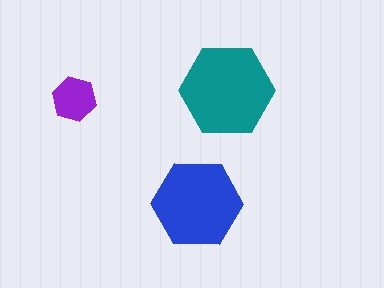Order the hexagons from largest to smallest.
the teal one, the blue one, the purple one.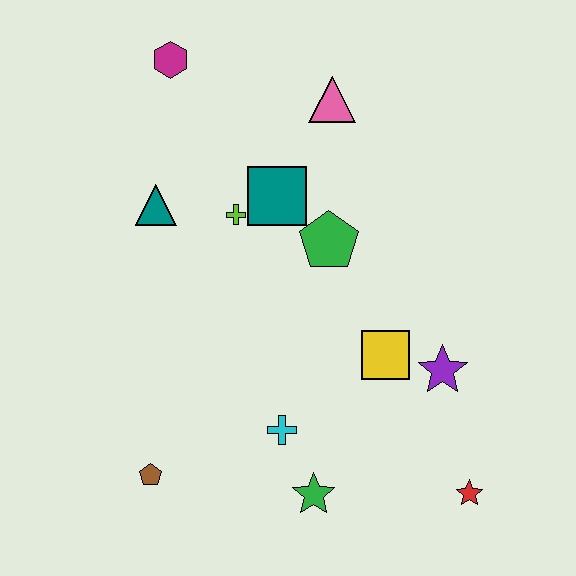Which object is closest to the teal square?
The lime cross is closest to the teal square.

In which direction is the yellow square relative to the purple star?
The yellow square is to the left of the purple star.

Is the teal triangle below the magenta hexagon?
Yes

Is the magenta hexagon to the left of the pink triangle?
Yes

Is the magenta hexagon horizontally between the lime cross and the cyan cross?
No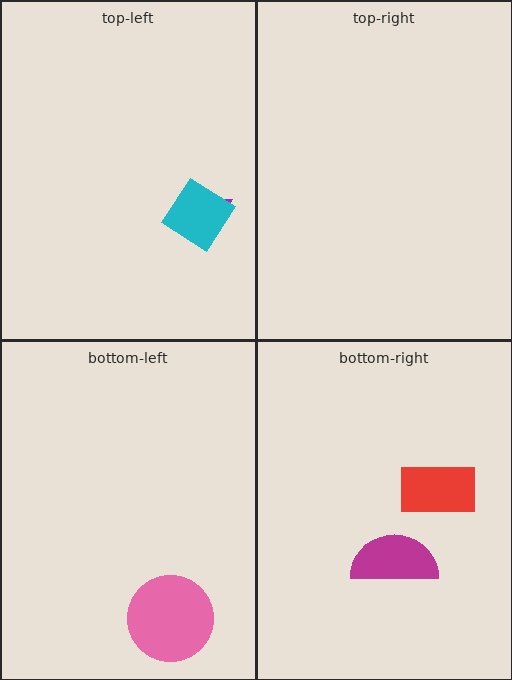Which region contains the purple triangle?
The top-left region.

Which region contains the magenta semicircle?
The bottom-right region.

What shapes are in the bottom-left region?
The pink circle.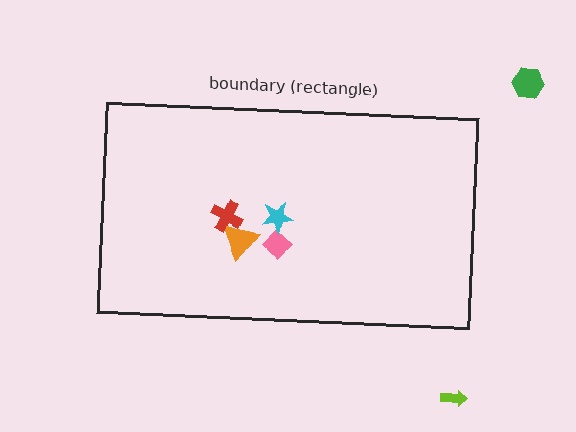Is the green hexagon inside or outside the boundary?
Outside.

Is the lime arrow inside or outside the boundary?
Outside.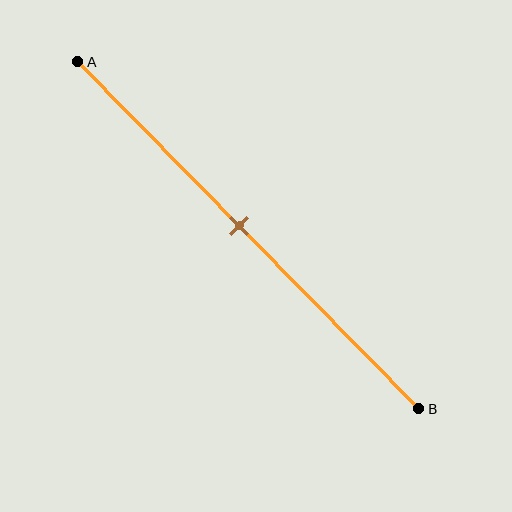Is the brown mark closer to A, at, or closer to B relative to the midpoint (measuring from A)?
The brown mark is approximately at the midpoint of segment AB.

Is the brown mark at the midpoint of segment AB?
Yes, the mark is approximately at the midpoint.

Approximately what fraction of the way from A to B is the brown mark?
The brown mark is approximately 45% of the way from A to B.